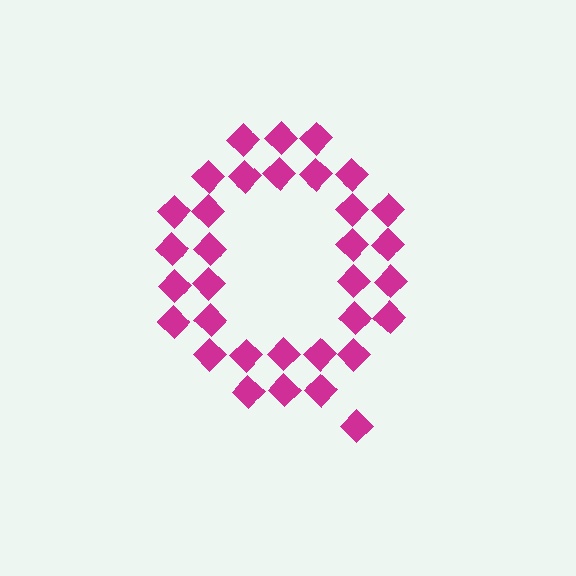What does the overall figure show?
The overall figure shows the letter Q.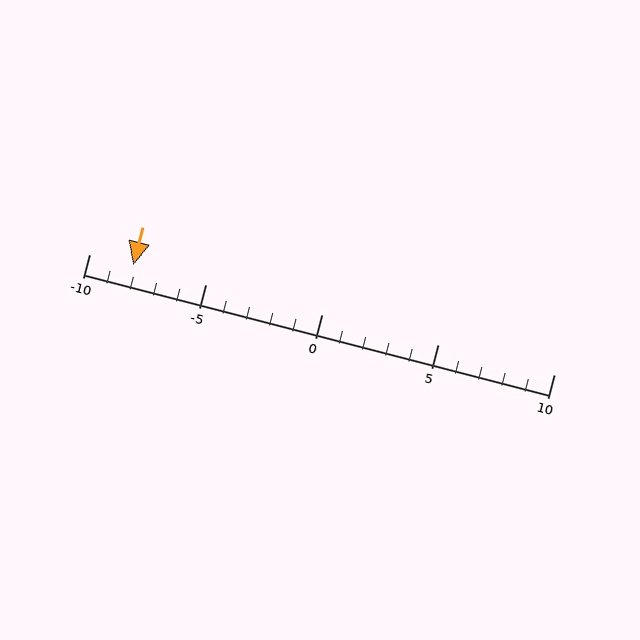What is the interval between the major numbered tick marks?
The major tick marks are spaced 5 units apart.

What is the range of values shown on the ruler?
The ruler shows values from -10 to 10.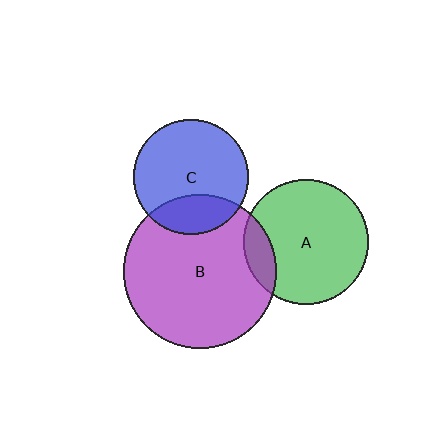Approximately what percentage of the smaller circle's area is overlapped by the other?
Approximately 15%.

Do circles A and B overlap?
Yes.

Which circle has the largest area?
Circle B (purple).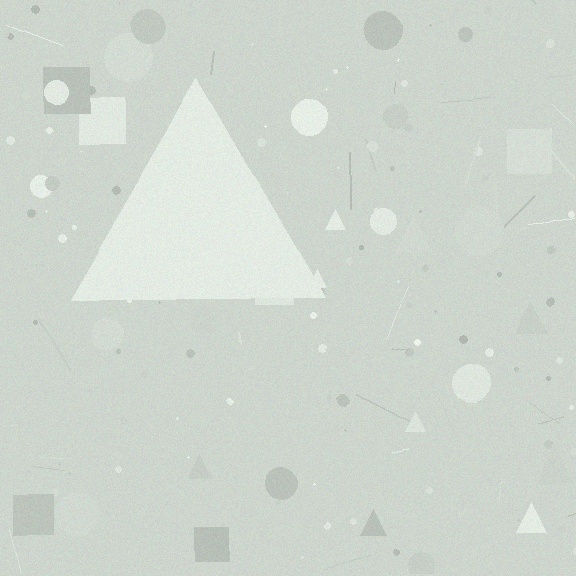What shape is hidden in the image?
A triangle is hidden in the image.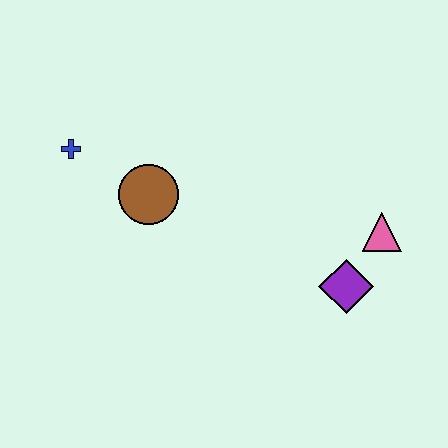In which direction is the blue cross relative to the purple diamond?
The blue cross is to the left of the purple diamond.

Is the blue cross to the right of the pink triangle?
No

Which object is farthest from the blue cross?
The pink triangle is farthest from the blue cross.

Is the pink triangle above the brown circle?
No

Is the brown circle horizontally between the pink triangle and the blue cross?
Yes